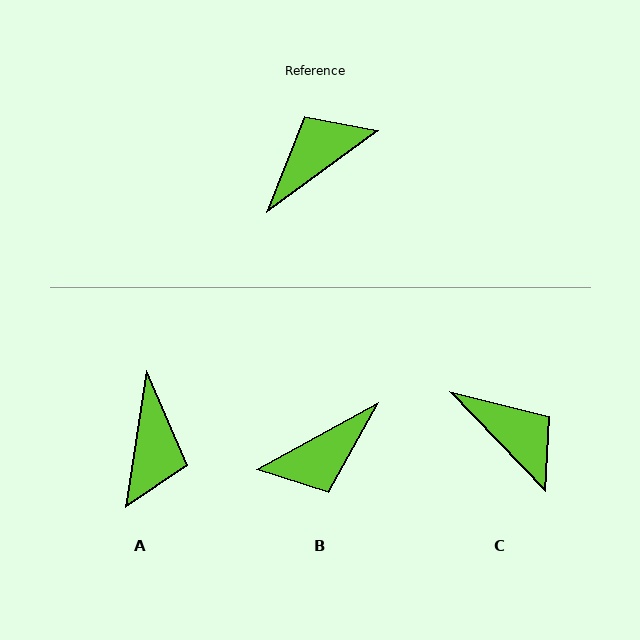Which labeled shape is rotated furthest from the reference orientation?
B, about 173 degrees away.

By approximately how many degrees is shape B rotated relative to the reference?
Approximately 173 degrees counter-clockwise.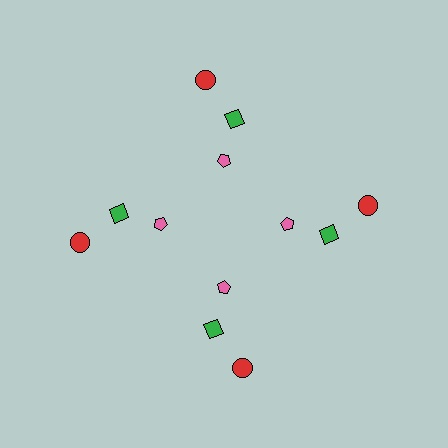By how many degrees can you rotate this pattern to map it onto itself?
The pattern maps onto itself every 90 degrees of rotation.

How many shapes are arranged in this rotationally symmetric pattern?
There are 12 shapes, arranged in 4 groups of 3.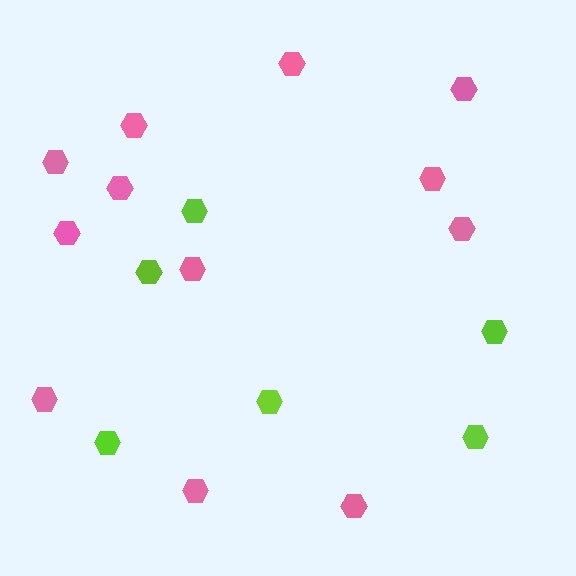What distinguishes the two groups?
There are 2 groups: one group of pink hexagons (12) and one group of lime hexagons (6).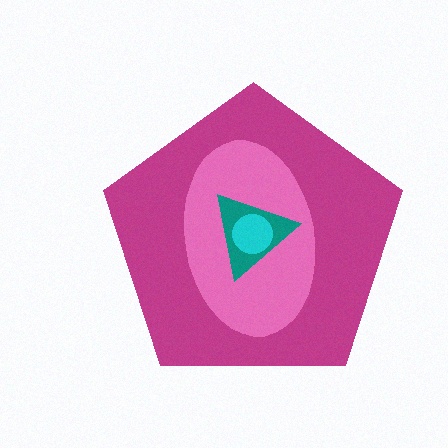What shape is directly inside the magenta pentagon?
The pink ellipse.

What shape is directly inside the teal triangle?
The cyan circle.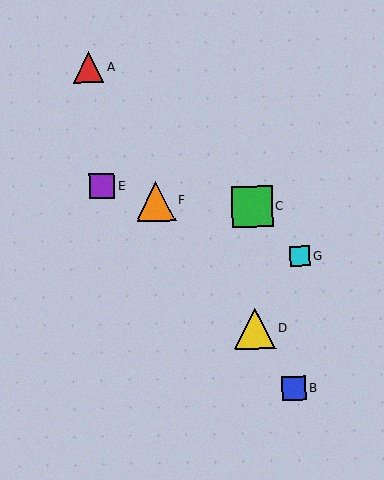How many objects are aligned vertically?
2 objects (C, D) are aligned vertically.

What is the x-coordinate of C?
Object C is at x≈252.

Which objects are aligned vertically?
Objects C, D are aligned vertically.